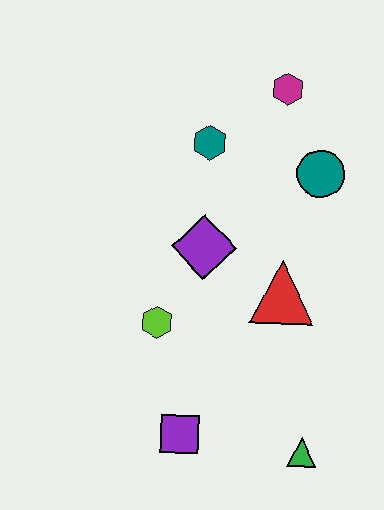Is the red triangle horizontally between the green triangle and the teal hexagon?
Yes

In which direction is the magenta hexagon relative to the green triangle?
The magenta hexagon is above the green triangle.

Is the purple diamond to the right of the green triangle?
No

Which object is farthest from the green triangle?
The magenta hexagon is farthest from the green triangle.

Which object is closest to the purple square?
The lime hexagon is closest to the purple square.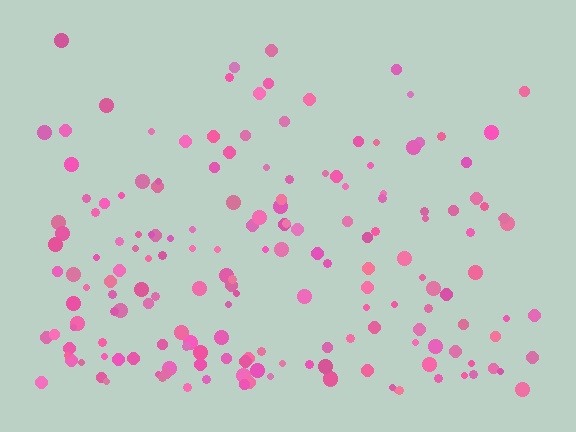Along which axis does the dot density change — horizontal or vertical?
Vertical.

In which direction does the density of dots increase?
From top to bottom, with the bottom side densest.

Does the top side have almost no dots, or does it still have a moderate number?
Still a moderate number, just noticeably fewer than the bottom.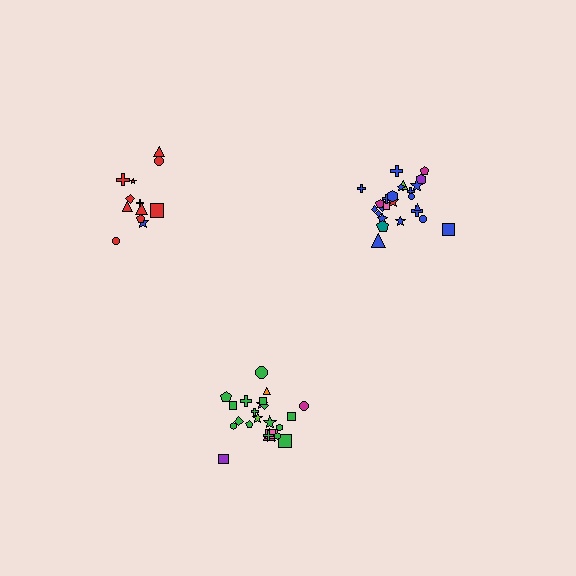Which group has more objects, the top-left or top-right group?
The top-right group.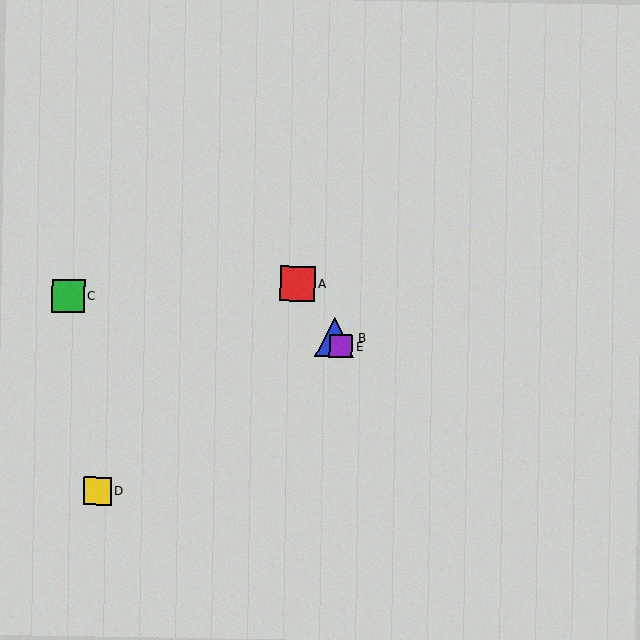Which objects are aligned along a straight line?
Objects A, B, E are aligned along a straight line.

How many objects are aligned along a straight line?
3 objects (A, B, E) are aligned along a straight line.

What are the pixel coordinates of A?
Object A is at (298, 284).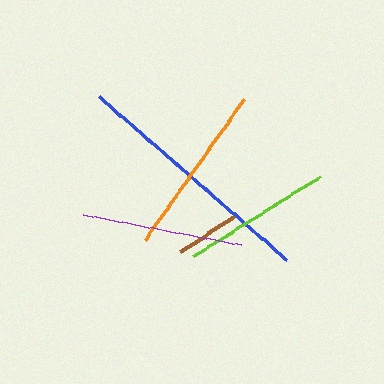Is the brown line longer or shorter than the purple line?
The purple line is longer than the brown line.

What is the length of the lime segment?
The lime segment is approximately 149 pixels long.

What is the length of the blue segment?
The blue segment is approximately 249 pixels long.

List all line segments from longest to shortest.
From longest to shortest: blue, orange, purple, lime, brown.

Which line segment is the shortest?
The brown line is the shortest at approximately 64 pixels.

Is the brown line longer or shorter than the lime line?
The lime line is longer than the brown line.